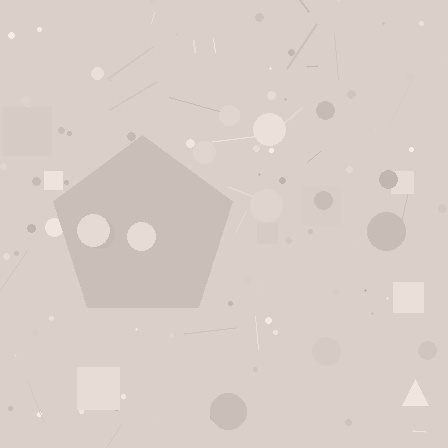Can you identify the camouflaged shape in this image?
The camouflaged shape is a pentagon.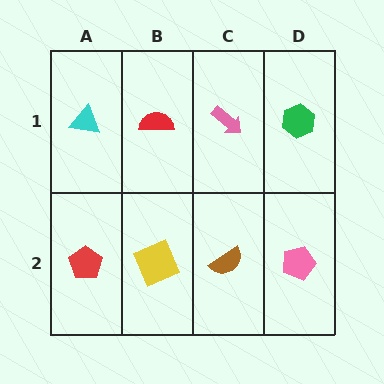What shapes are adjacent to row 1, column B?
A yellow square (row 2, column B), a cyan triangle (row 1, column A), a pink arrow (row 1, column C).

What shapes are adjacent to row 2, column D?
A green hexagon (row 1, column D), a brown semicircle (row 2, column C).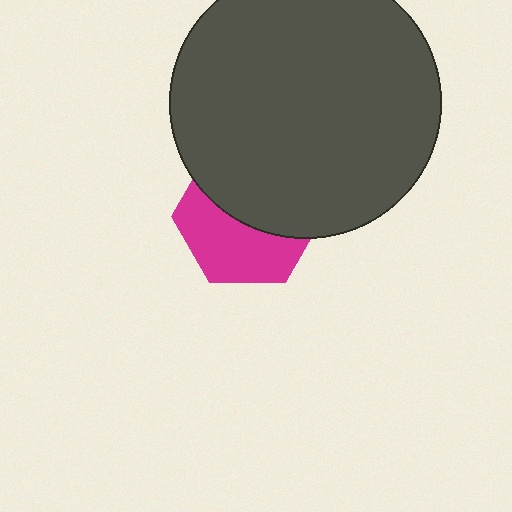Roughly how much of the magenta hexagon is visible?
About half of it is visible (roughly 47%).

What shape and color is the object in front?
The object in front is a dark gray circle.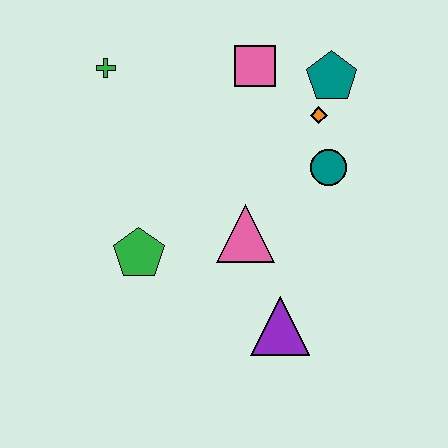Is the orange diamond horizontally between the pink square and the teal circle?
Yes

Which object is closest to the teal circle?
The orange diamond is closest to the teal circle.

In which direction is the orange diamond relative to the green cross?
The orange diamond is to the right of the green cross.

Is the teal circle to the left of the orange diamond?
No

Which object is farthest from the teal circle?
The green cross is farthest from the teal circle.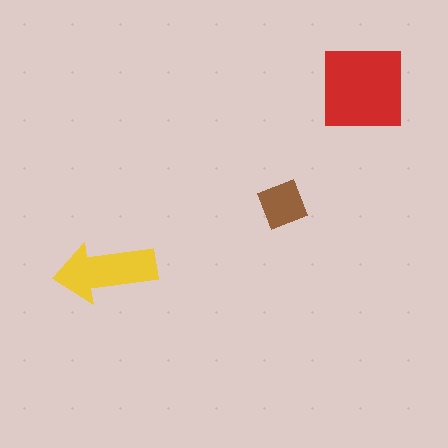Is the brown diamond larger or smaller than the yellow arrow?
Smaller.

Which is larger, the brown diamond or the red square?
The red square.